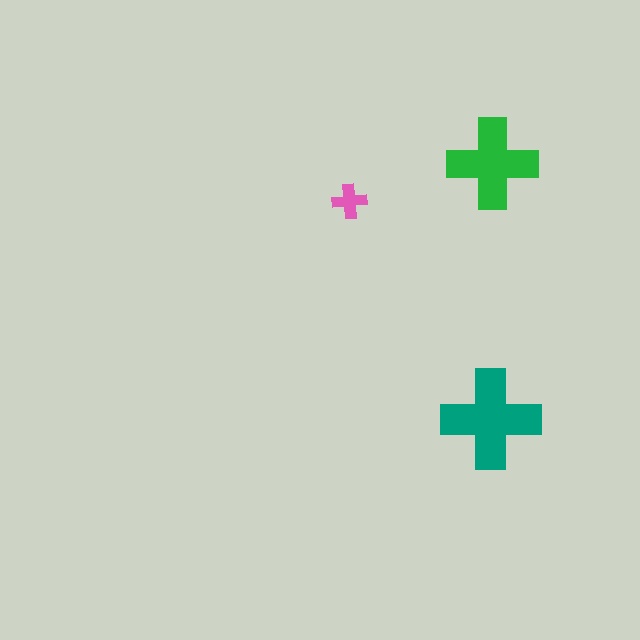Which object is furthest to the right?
The green cross is rightmost.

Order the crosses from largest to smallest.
the teal one, the green one, the pink one.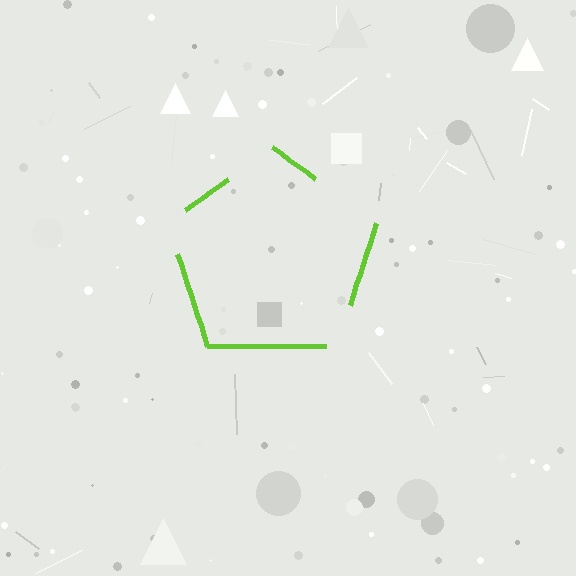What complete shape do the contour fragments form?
The contour fragments form a pentagon.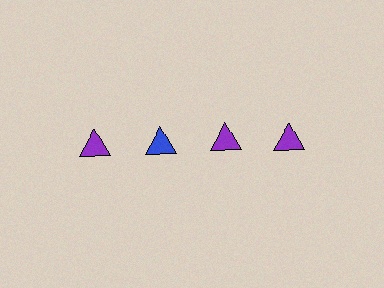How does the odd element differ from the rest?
It has a different color: blue instead of purple.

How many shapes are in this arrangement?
There are 4 shapes arranged in a grid pattern.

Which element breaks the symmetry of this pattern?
The blue triangle in the top row, second from left column breaks the symmetry. All other shapes are purple triangles.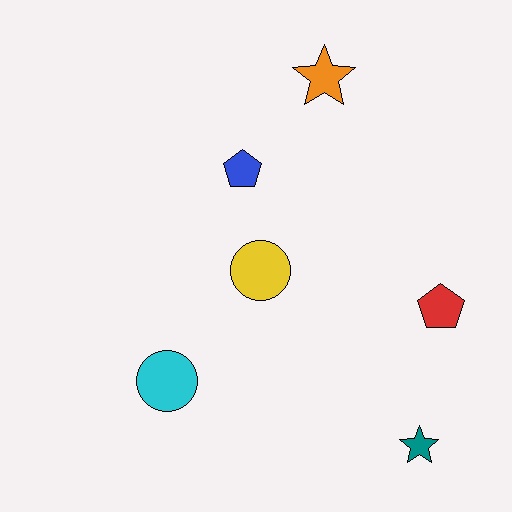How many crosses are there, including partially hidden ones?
There are no crosses.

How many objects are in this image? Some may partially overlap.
There are 6 objects.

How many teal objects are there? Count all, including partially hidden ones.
There is 1 teal object.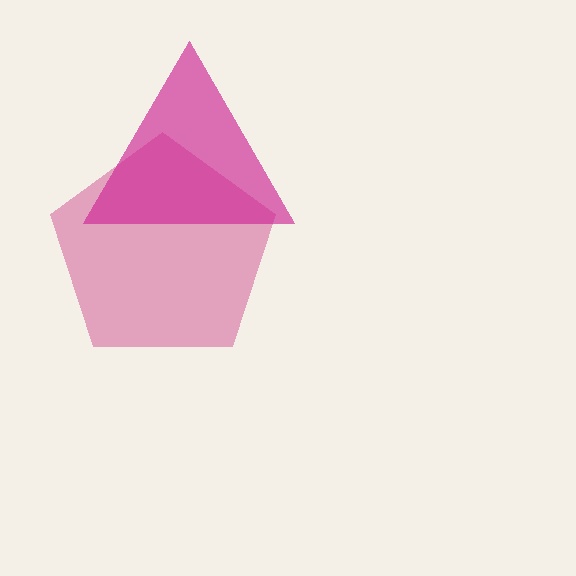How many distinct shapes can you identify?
There are 2 distinct shapes: a pink pentagon, a magenta triangle.